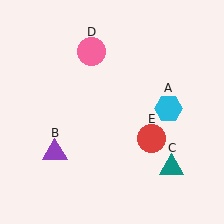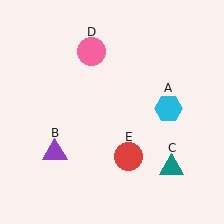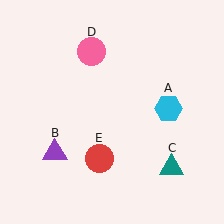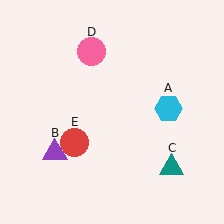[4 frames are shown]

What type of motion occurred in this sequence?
The red circle (object E) rotated clockwise around the center of the scene.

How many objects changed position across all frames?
1 object changed position: red circle (object E).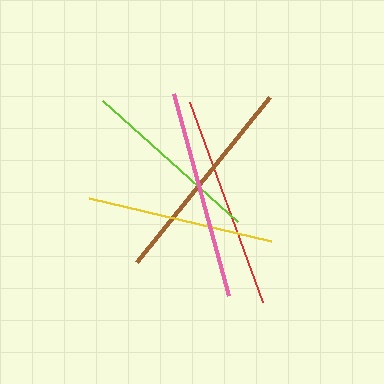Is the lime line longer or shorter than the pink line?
The pink line is longer than the lime line.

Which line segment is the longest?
The red line is the longest at approximately 213 pixels.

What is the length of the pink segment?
The pink segment is approximately 209 pixels long.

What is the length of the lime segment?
The lime segment is approximately 182 pixels long.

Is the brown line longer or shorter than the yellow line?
The brown line is longer than the yellow line.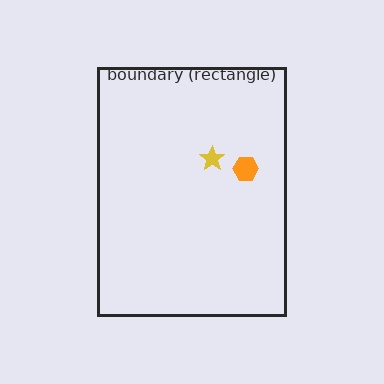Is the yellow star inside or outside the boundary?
Inside.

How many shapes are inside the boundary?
2 inside, 0 outside.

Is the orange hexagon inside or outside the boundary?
Inside.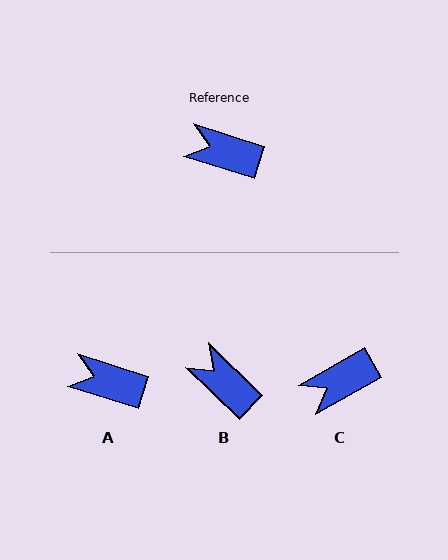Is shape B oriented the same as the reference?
No, it is off by about 27 degrees.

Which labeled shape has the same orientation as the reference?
A.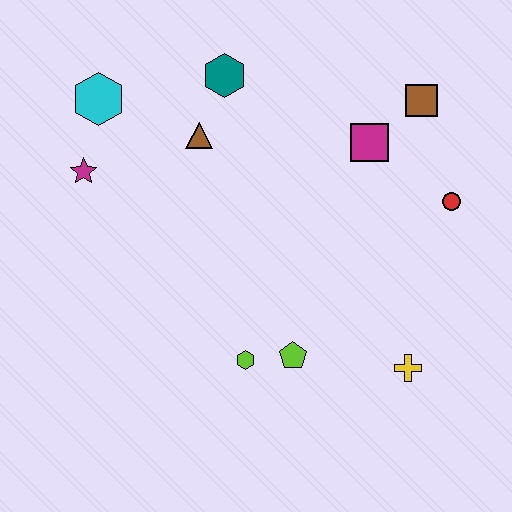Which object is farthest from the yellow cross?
The cyan hexagon is farthest from the yellow cross.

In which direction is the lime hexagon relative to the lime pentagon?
The lime hexagon is to the left of the lime pentagon.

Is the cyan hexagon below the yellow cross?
No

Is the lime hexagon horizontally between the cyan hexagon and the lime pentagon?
Yes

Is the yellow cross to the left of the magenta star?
No